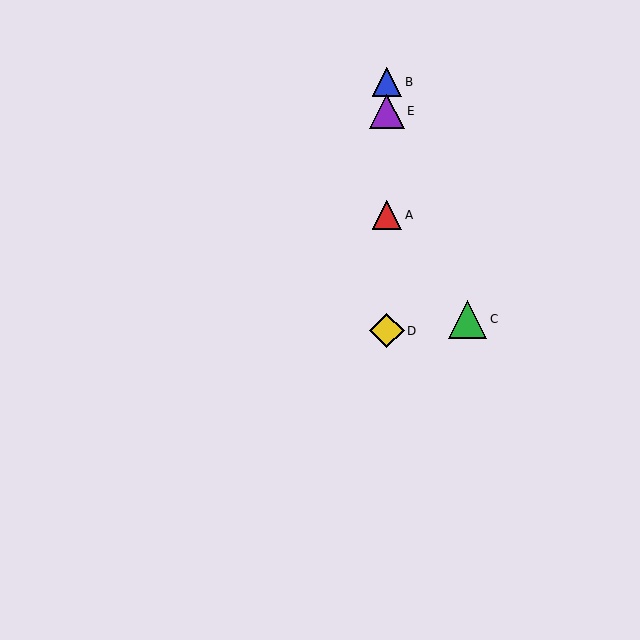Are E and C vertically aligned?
No, E is at x≈387 and C is at x≈468.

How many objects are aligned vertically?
4 objects (A, B, D, E) are aligned vertically.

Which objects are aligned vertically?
Objects A, B, D, E are aligned vertically.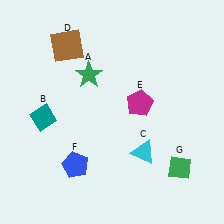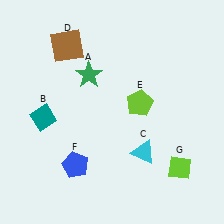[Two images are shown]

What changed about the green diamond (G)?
In Image 1, G is green. In Image 2, it changed to lime.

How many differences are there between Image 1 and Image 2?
There are 2 differences between the two images.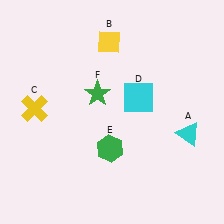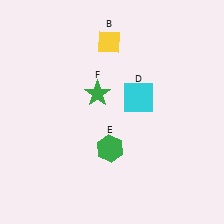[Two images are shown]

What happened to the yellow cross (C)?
The yellow cross (C) was removed in Image 2. It was in the top-left area of Image 1.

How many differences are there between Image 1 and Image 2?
There are 2 differences between the two images.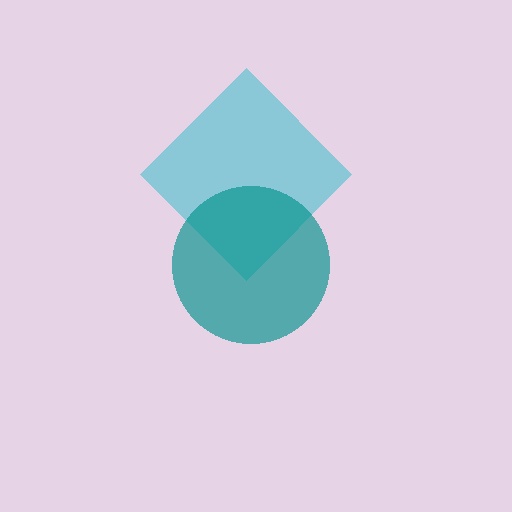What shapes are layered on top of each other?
The layered shapes are: a cyan diamond, a teal circle.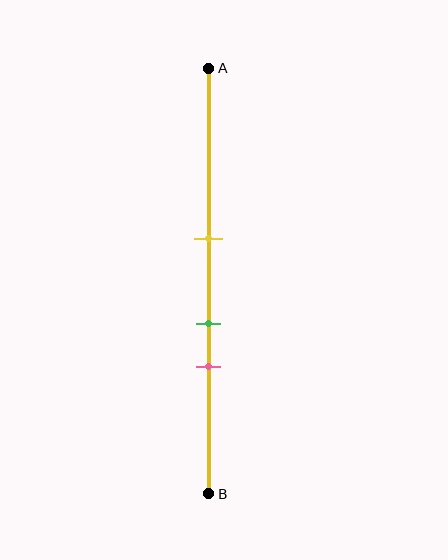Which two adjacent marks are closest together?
The green and pink marks are the closest adjacent pair.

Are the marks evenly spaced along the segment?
Yes, the marks are approximately evenly spaced.